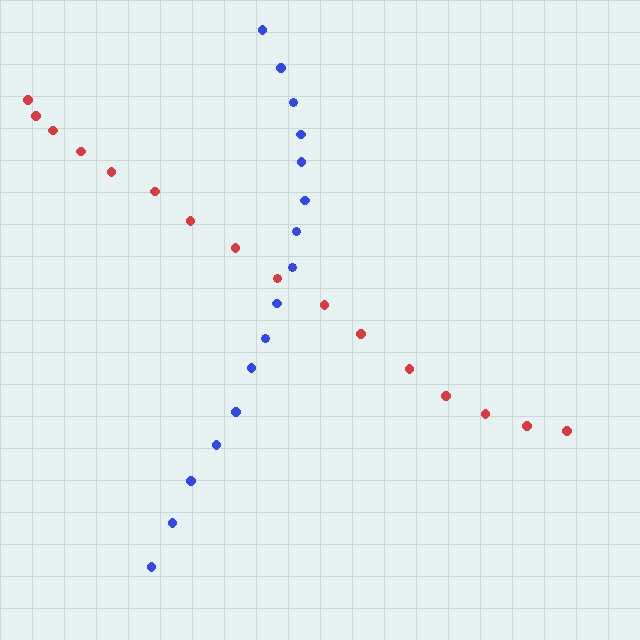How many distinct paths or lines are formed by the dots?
There are 2 distinct paths.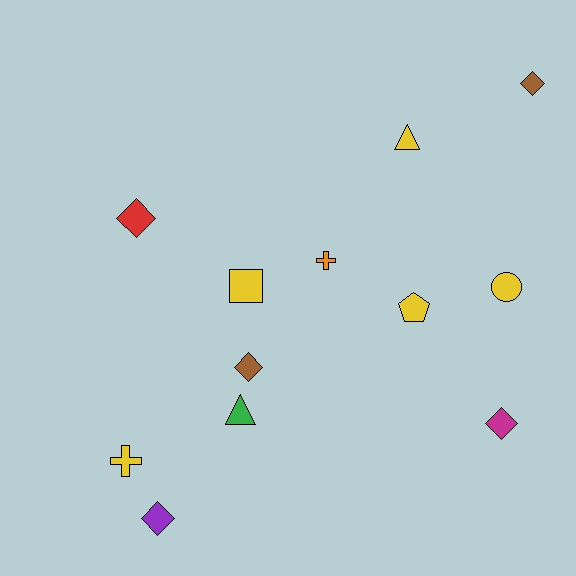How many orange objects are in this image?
There is 1 orange object.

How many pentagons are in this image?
There is 1 pentagon.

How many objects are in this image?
There are 12 objects.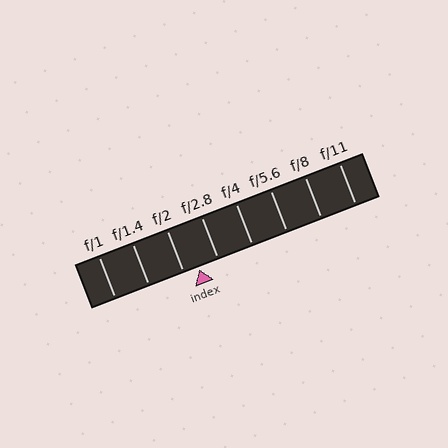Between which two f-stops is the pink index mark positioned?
The index mark is between f/2 and f/2.8.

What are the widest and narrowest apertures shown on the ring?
The widest aperture shown is f/1 and the narrowest is f/11.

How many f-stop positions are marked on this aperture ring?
There are 8 f-stop positions marked.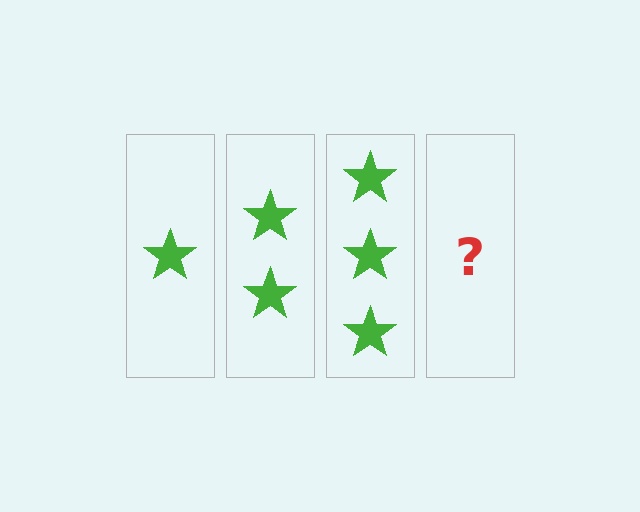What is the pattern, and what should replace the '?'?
The pattern is that each step adds one more star. The '?' should be 4 stars.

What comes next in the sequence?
The next element should be 4 stars.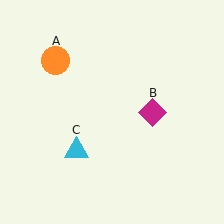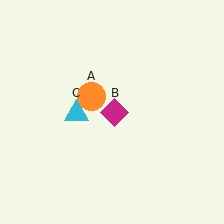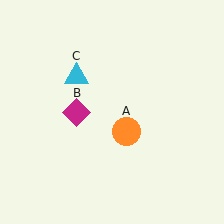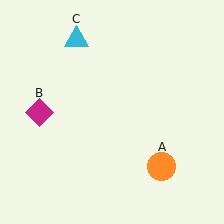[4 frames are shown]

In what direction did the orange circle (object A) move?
The orange circle (object A) moved down and to the right.